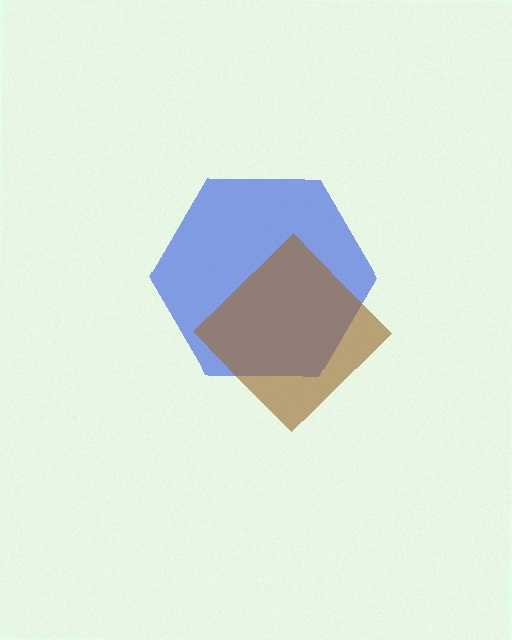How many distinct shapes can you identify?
There are 2 distinct shapes: a blue hexagon, a brown diamond.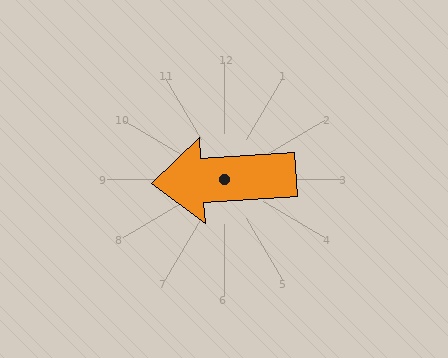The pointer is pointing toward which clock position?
Roughly 9 o'clock.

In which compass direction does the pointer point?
West.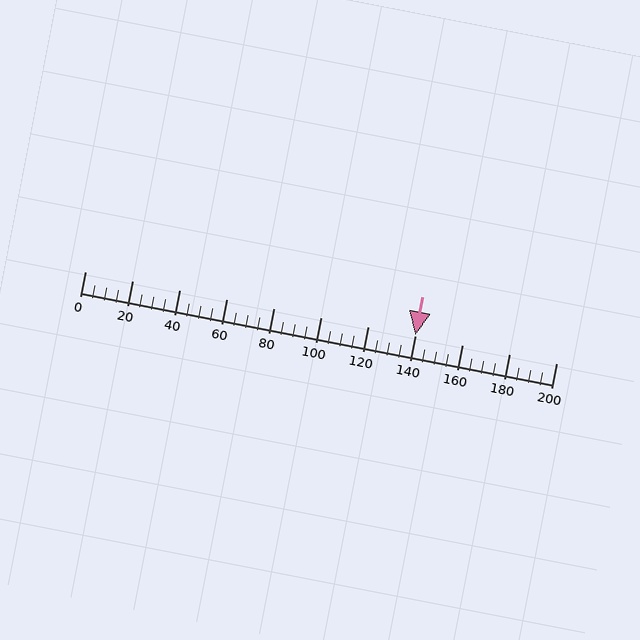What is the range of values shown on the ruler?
The ruler shows values from 0 to 200.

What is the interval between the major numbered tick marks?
The major tick marks are spaced 20 units apart.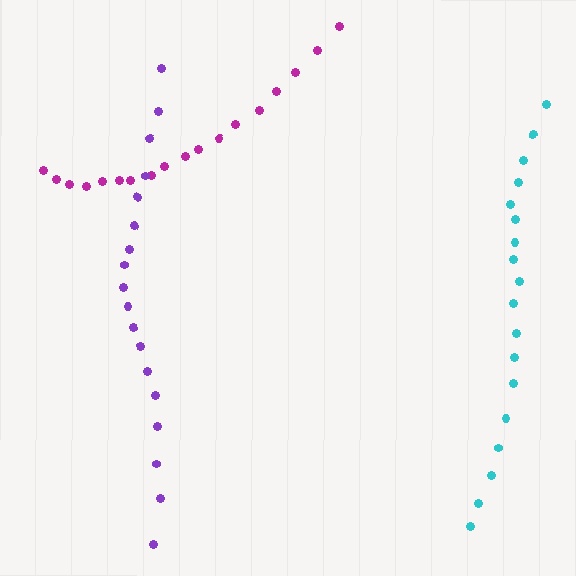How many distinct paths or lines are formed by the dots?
There are 3 distinct paths.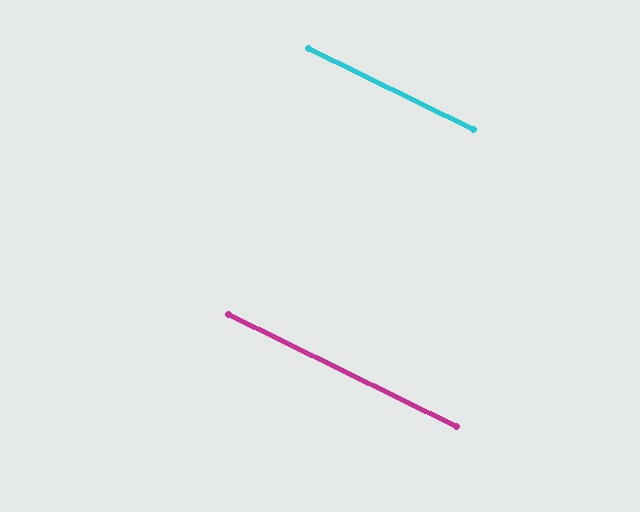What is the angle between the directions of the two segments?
Approximately 0 degrees.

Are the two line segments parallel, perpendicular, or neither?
Parallel — their directions differ by only 0.1°.